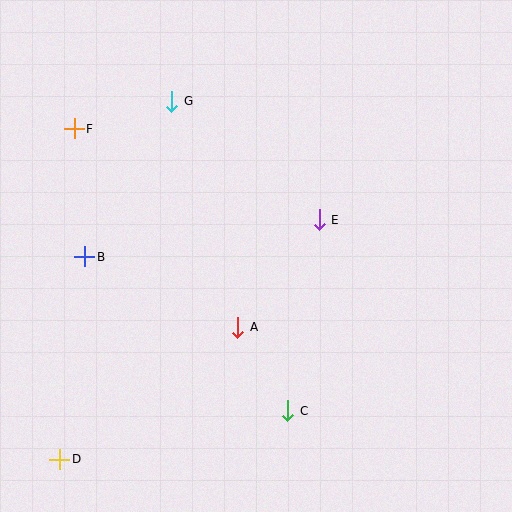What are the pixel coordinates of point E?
Point E is at (319, 220).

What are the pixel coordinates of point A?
Point A is at (238, 327).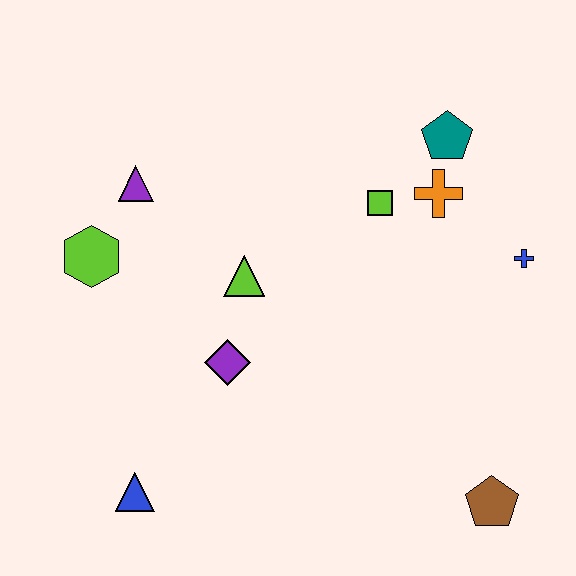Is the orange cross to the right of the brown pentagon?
No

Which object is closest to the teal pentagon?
The orange cross is closest to the teal pentagon.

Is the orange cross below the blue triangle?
No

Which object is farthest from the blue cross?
The blue triangle is farthest from the blue cross.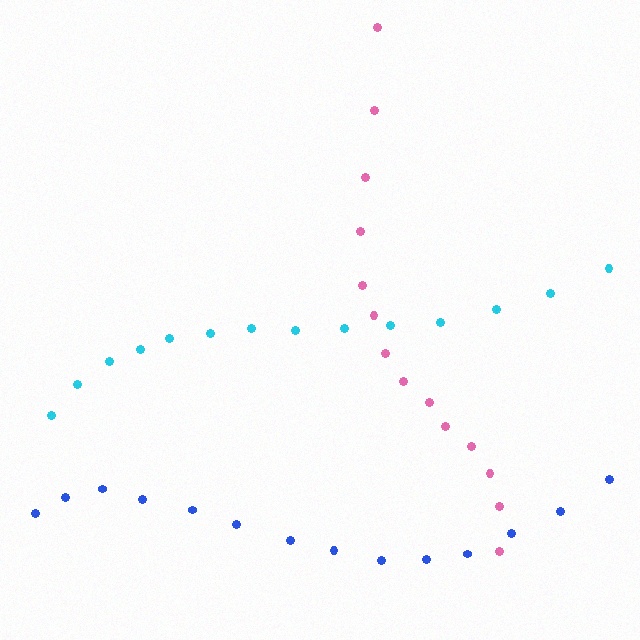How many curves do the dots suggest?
There are 3 distinct paths.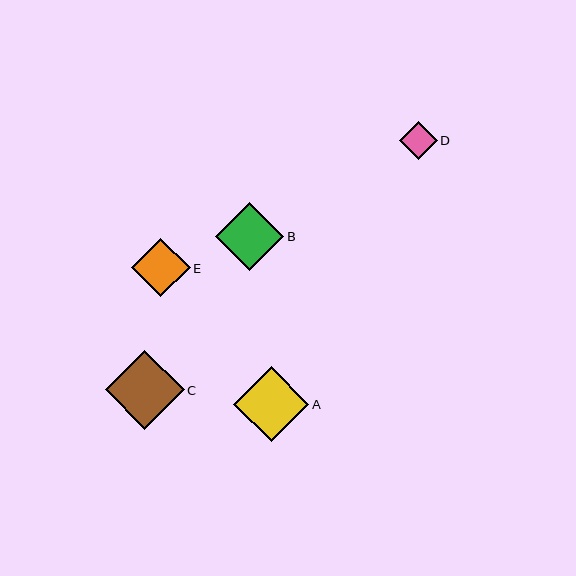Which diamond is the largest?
Diamond C is the largest with a size of approximately 79 pixels.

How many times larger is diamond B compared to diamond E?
Diamond B is approximately 1.2 times the size of diamond E.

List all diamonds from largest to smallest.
From largest to smallest: C, A, B, E, D.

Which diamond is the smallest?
Diamond D is the smallest with a size of approximately 38 pixels.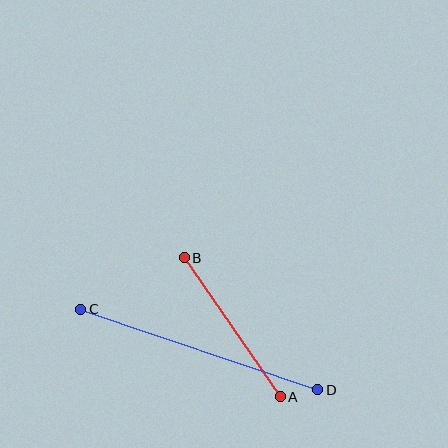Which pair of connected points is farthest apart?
Points C and D are farthest apart.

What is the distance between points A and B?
The distance is approximately 169 pixels.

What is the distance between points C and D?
The distance is approximately 250 pixels.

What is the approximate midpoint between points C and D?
The midpoint is at approximately (199, 350) pixels.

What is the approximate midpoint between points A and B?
The midpoint is at approximately (232, 327) pixels.